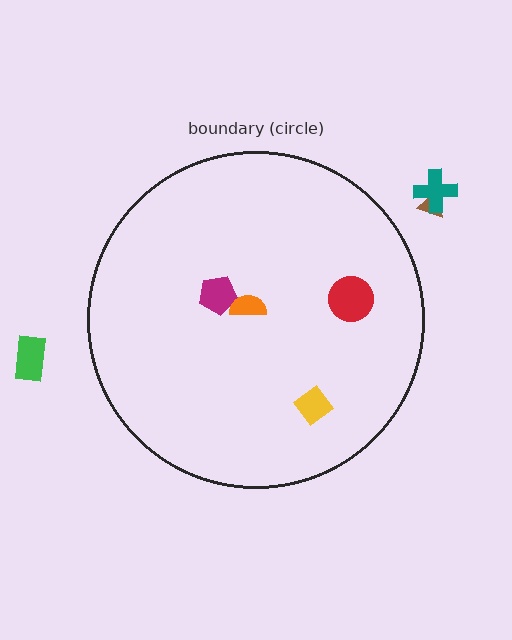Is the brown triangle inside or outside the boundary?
Outside.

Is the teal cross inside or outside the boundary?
Outside.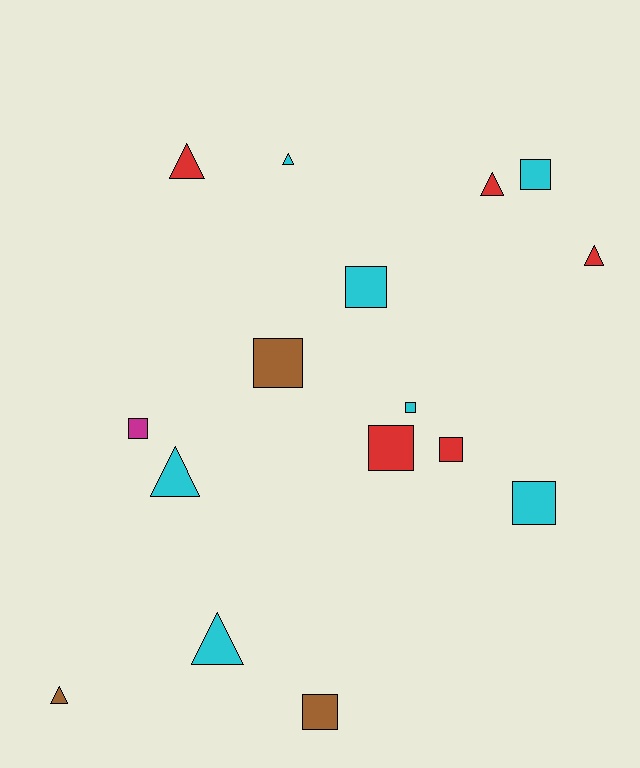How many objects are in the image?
There are 16 objects.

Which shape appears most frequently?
Square, with 9 objects.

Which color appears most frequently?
Cyan, with 7 objects.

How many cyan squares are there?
There are 4 cyan squares.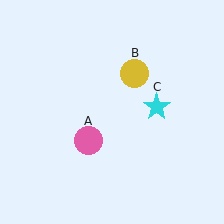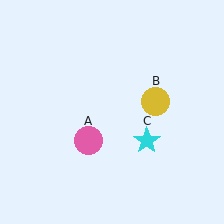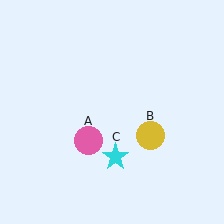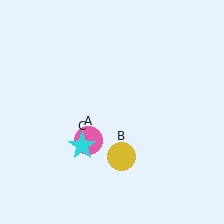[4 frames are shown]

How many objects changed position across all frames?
2 objects changed position: yellow circle (object B), cyan star (object C).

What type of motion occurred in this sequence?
The yellow circle (object B), cyan star (object C) rotated clockwise around the center of the scene.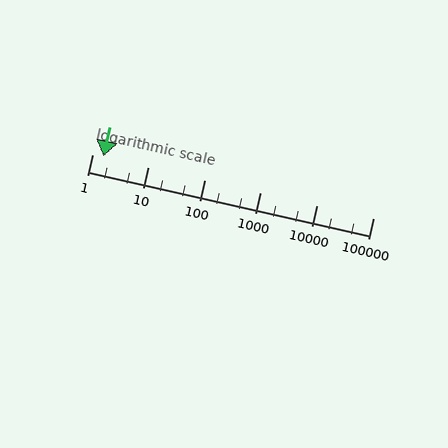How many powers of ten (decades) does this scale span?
The scale spans 5 decades, from 1 to 100000.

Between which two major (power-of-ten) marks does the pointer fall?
The pointer is between 1 and 10.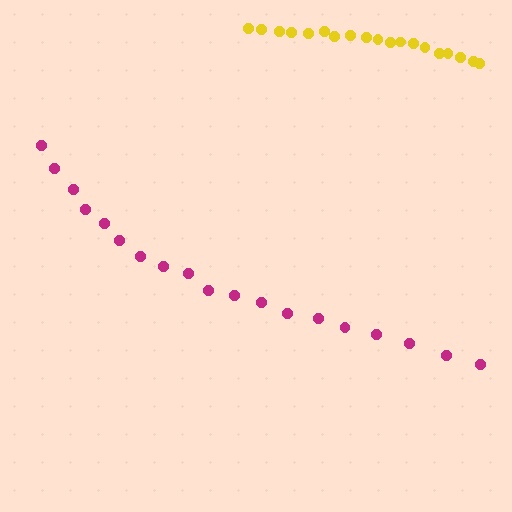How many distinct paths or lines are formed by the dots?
There are 2 distinct paths.